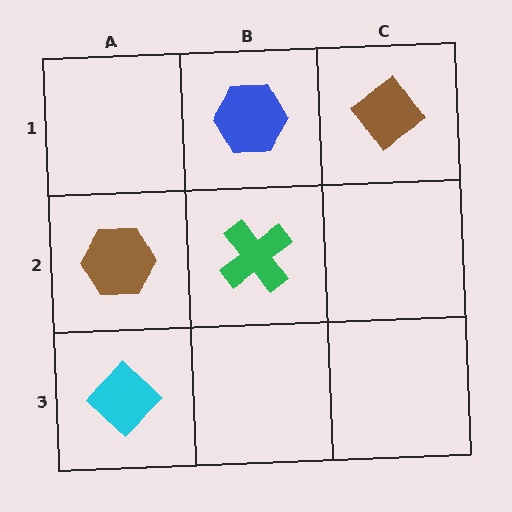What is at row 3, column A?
A cyan diamond.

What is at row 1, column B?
A blue hexagon.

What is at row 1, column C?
A brown diamond.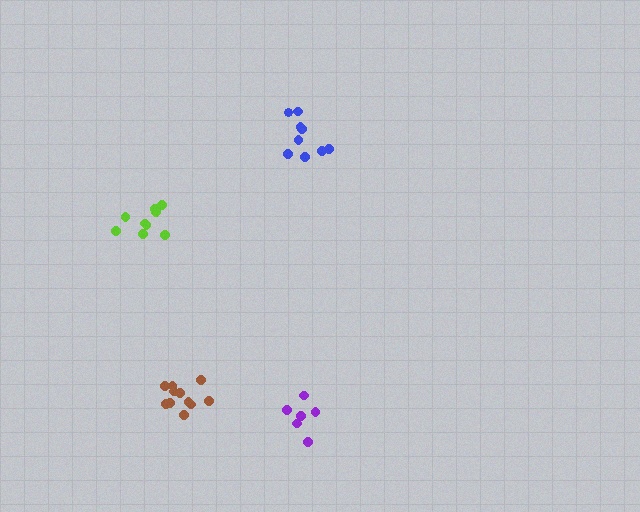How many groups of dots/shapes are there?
There are 4 groups.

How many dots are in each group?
Group 1: 6 dots, Group 2: 9 dots, Group 3: 9 dots, Group 4: 11 dots (35 total).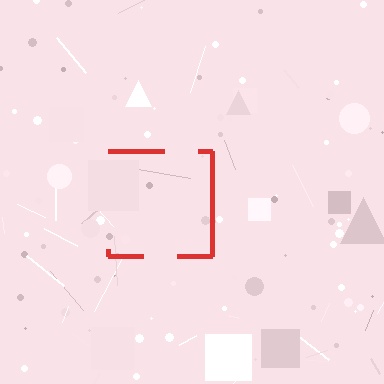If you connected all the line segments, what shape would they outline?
They would outline a square.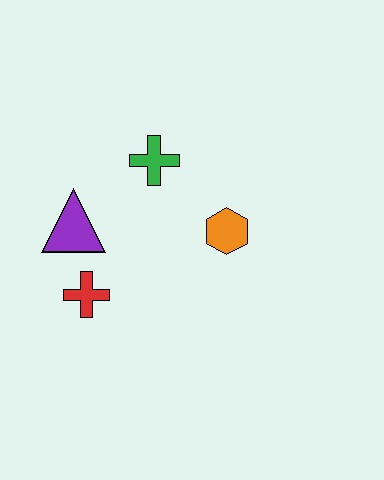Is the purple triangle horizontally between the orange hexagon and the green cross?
No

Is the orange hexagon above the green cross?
No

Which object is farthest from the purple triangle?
The orange hexagon is farthest from the purple triangle.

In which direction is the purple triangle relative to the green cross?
The purple triangle is to the left of the green cross.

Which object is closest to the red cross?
The purple triangle is closest to the red cross.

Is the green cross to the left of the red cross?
No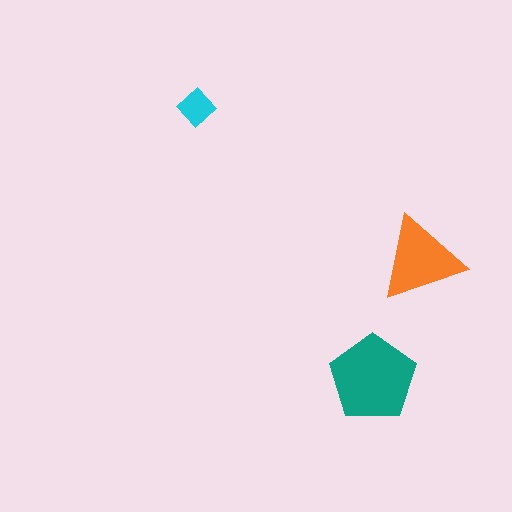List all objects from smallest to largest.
The cyan diamond, the orange triangle, the teal pentagon.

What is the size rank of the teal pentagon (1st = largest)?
1st.